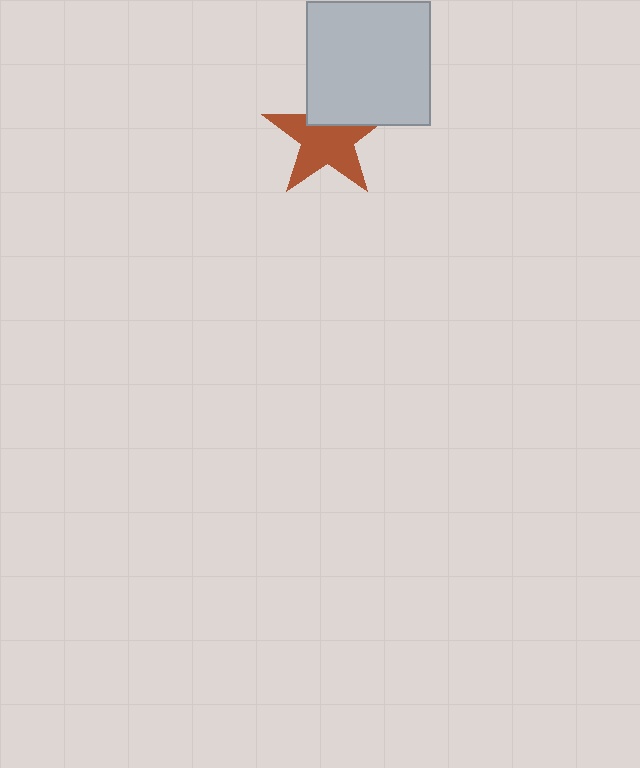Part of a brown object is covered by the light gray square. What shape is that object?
It is a star.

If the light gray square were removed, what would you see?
You would see the complete brown star.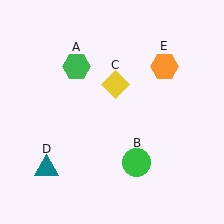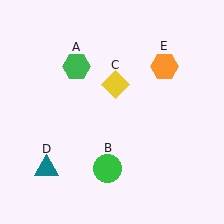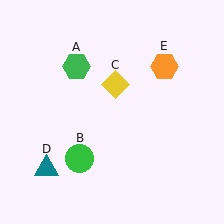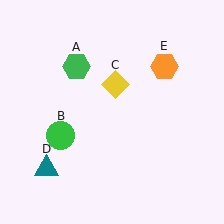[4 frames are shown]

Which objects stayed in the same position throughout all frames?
Green hexagon (object A) and yellow diamond (object C) and teal triangle (object D) and orange hexagon (object E) remained stationary.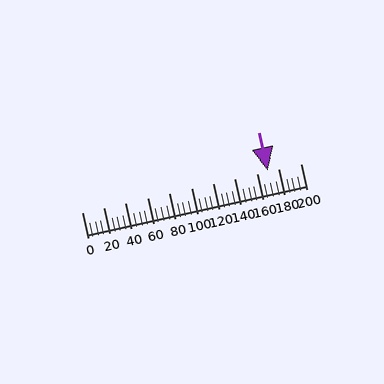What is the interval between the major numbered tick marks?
The major tick marks are spaced 20 units apart.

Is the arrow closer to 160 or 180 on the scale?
The arrow is closer to 180.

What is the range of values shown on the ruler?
The ruler shows values from 0 to 200.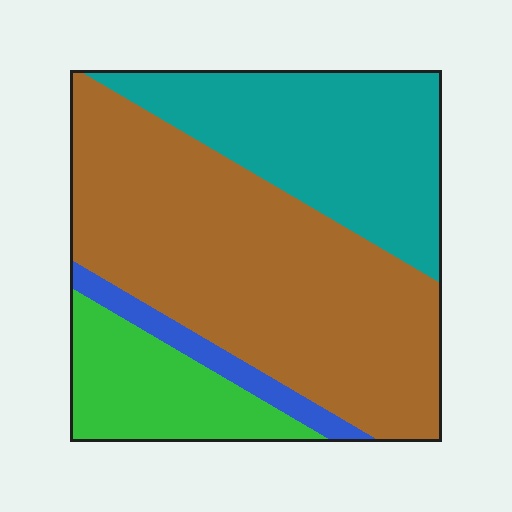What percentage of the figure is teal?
Teal covers 28% of the figure.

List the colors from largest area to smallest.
From largest to smallest: brown, teal, green, blue.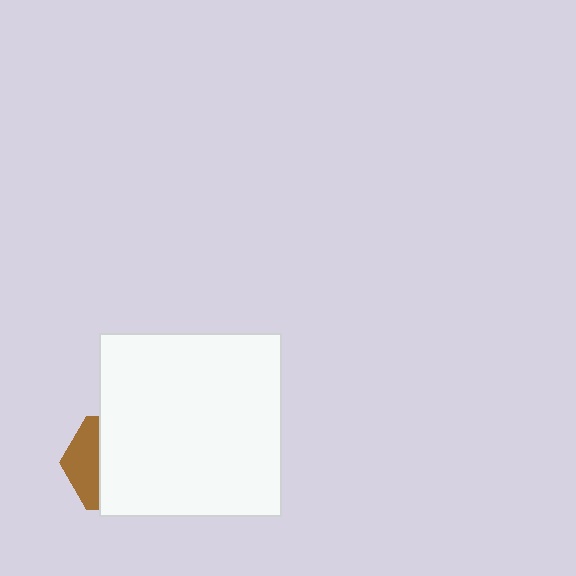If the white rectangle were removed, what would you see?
You would see the complete brown hexagon.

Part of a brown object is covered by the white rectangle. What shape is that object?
It is a hexagon.